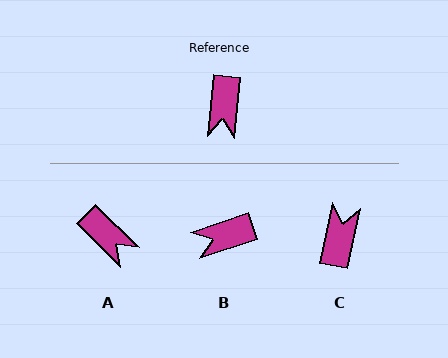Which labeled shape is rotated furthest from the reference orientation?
C, about 173 degrees away.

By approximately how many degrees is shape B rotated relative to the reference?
Approximately 66 degrees clockwise.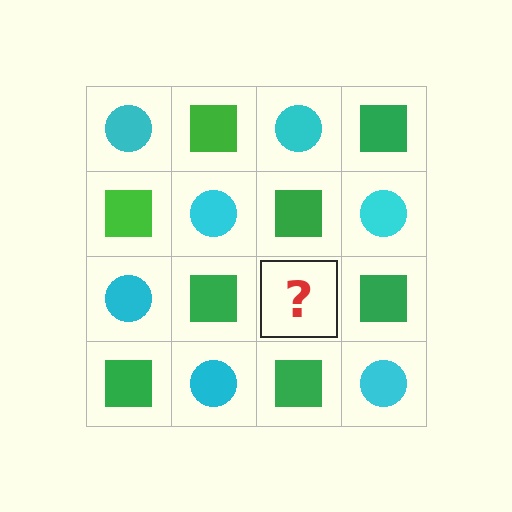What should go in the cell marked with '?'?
The missing cell should contain a cyan circle.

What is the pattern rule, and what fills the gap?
The rule is that it alternates cyan circle and green square in a checkerboard pattern. The gap should be filled with a cyan circle.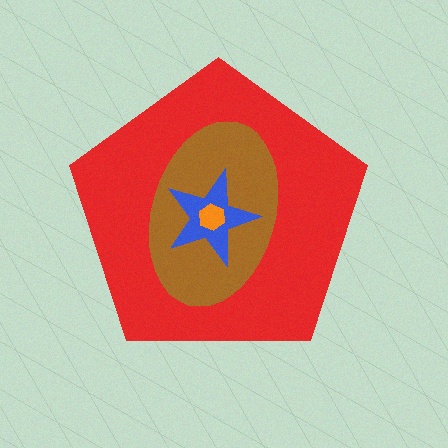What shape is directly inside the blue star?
The orange hexagon.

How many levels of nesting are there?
4.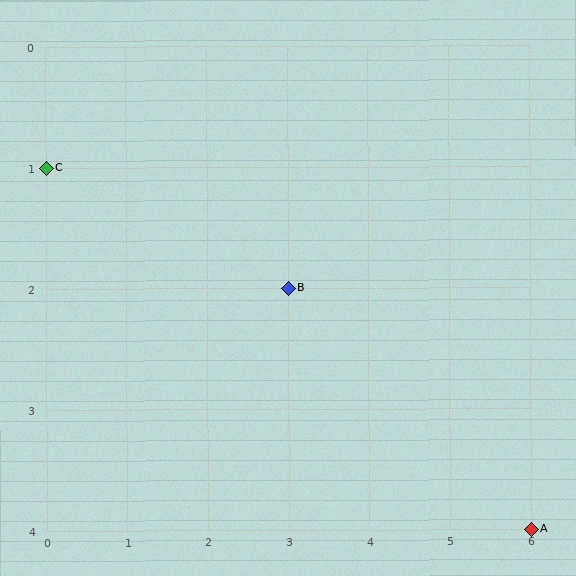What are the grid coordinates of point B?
Point B is at grid coordinates (3, 2).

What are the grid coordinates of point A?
Point A is at grid coordinates (6, 4).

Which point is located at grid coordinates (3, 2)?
Point B is at (3, 2).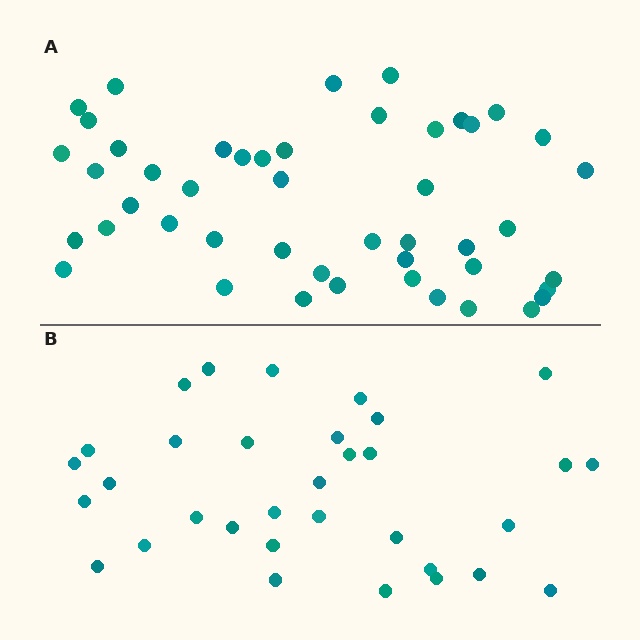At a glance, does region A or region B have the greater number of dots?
Region A (the top region) has more dots.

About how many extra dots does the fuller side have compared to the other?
Region A has approximately 15 more dots than region B.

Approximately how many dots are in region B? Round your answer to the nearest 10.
About 30 dots. (The exact count is 33, which rounds to 30.)